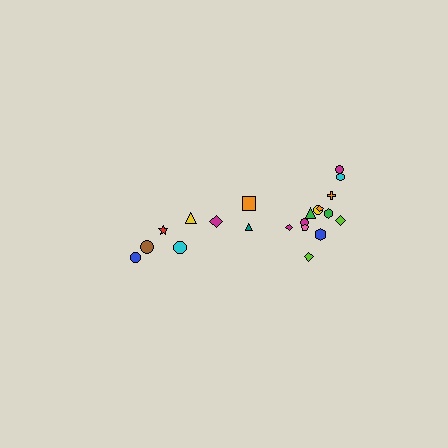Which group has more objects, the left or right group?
The right group.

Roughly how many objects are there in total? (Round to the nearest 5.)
Roughly 20 objects in total.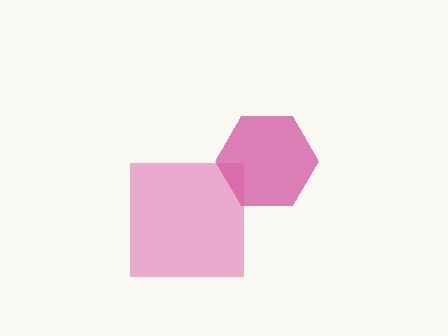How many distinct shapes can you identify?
There are 2 distinct shapes: a magenta hexagon, a pink square.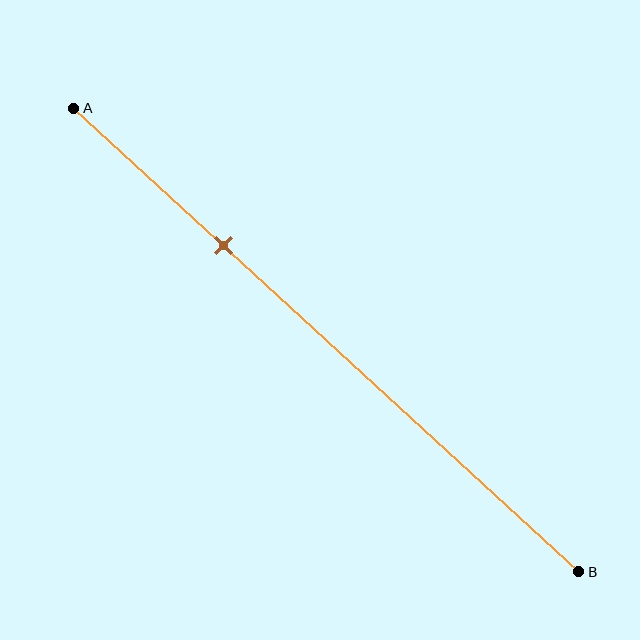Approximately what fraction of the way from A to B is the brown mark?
The brown mark is approximately 30% of the way from A to B.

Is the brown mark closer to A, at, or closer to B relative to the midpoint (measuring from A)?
The brown mark is closer to point A than the midpoint of segment AB.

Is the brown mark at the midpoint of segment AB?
No, the mark is at about 30% from A, not at the 50% midpoint.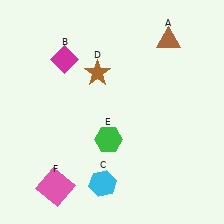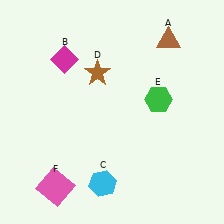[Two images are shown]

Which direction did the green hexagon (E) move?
The green hexagon (E) moved right.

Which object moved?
The green hexagon (E) moved right.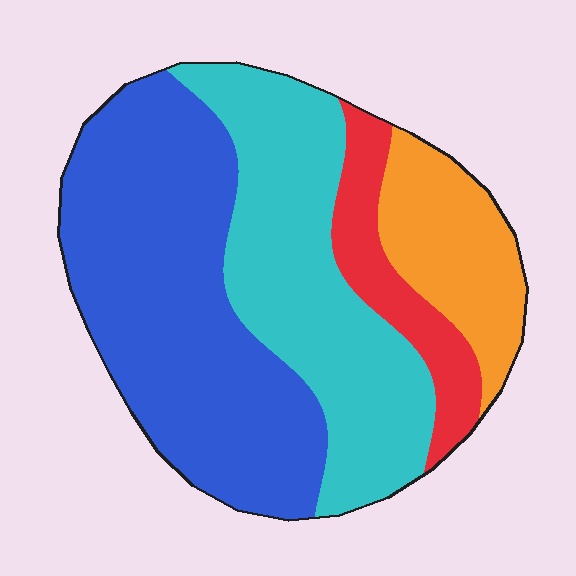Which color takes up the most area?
Blue, at roughly 45%.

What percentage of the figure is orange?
Orange covers about 15% of the figure.